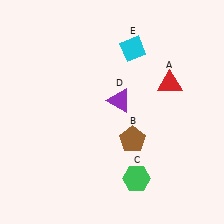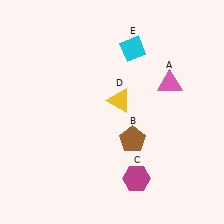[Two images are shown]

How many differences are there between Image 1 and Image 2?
There are 3 differences between the two images.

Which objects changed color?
A changed from red to pink. C changed from green to magenta. D changed from purple to yellow.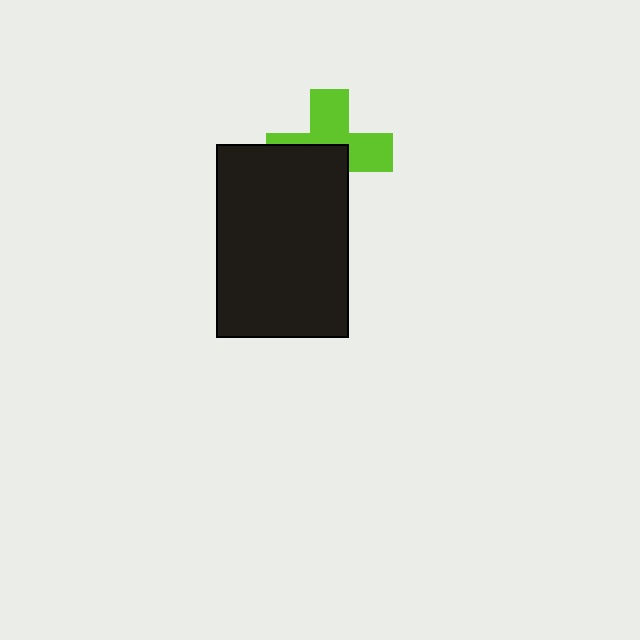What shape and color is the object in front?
The object in front is a black rectangle.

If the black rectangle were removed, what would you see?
You would see the complete lime cross.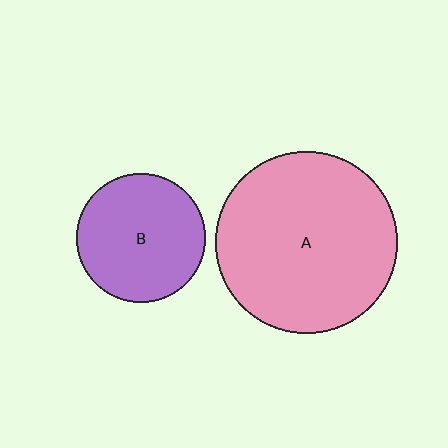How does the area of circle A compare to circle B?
Approximately 2.0 times.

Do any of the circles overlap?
No, none of the circles overlap.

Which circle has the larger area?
Circle A (pink).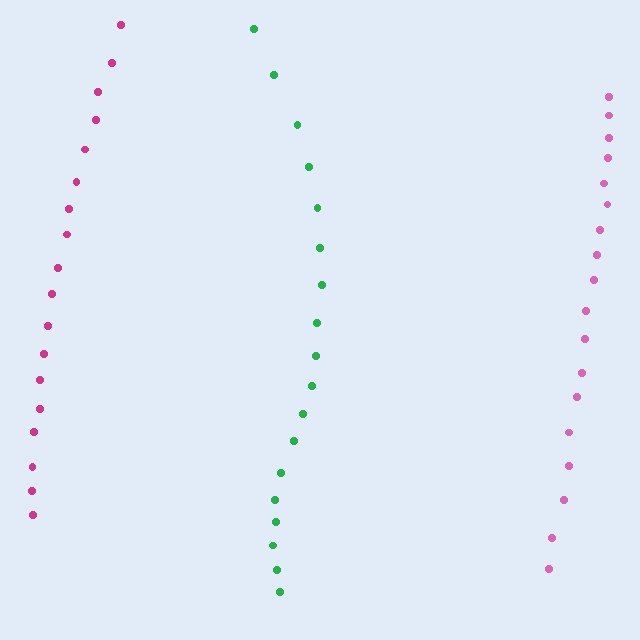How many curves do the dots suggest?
There are 3 distinct paths.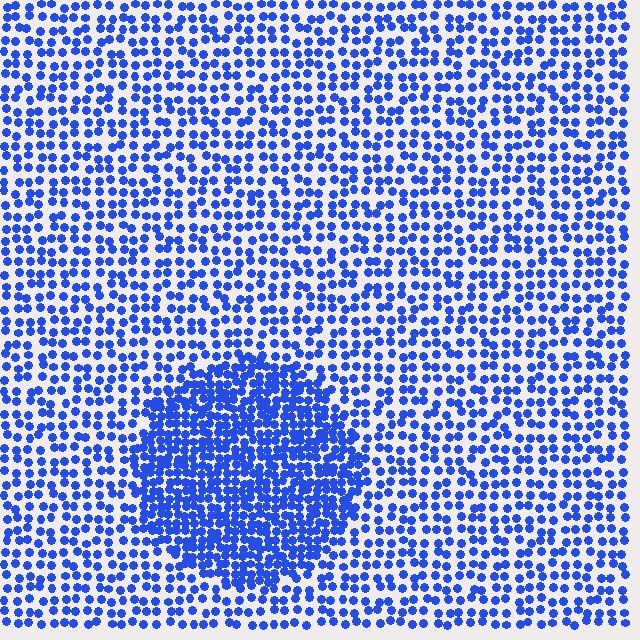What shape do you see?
I see a circle.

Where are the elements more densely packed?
The elements are more densely packed inside the circle boundary.